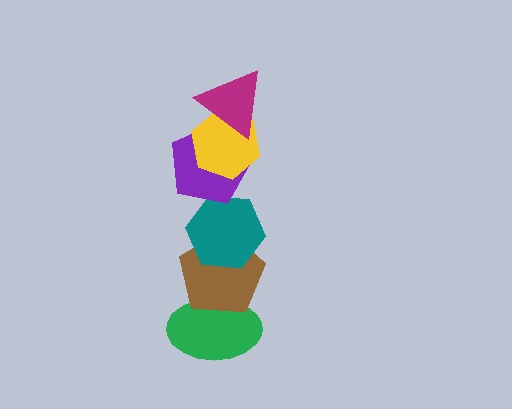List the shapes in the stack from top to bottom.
From top to bottom: the magenta triangle, the yellow hexagon, the purple pentagon, the teal hexagon, the brown pentagon, the green ellipse.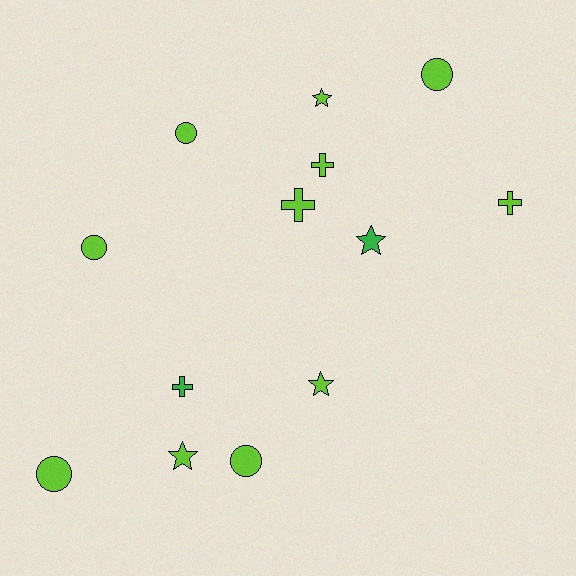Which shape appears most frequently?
Circle, with 5 objects.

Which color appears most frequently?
Lime, with 11 objects.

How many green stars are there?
There is 1 green star.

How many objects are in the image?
There are 13 objects.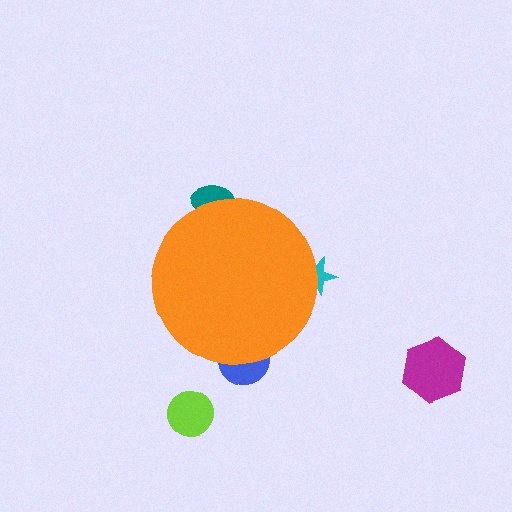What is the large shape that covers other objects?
An orange circle.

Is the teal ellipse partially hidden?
Yes, the teal ellipse is partially hidden behind the orange circle.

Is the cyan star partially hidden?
Yes, the cyan star is partially hidden behind the orange circle.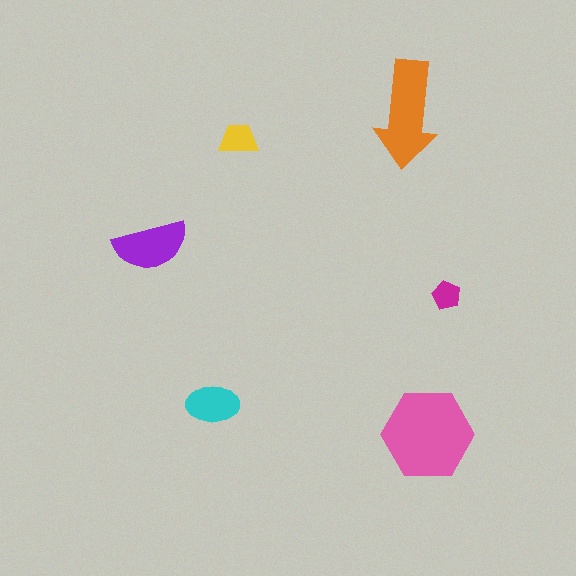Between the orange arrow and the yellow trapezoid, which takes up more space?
The orange arrow.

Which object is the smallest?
The magenta pentagon.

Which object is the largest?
The pink hexagon.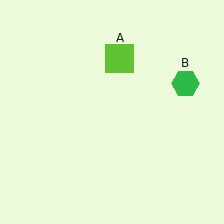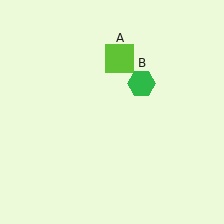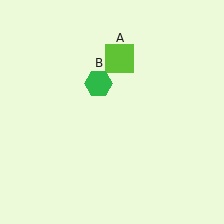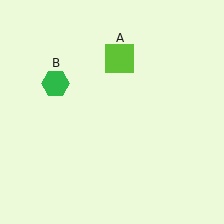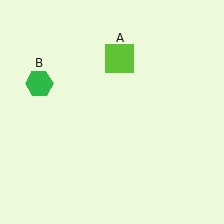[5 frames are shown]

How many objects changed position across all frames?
1 object changed position: green hexagon (object B).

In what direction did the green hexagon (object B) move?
The green hexagon (object B) moved left.